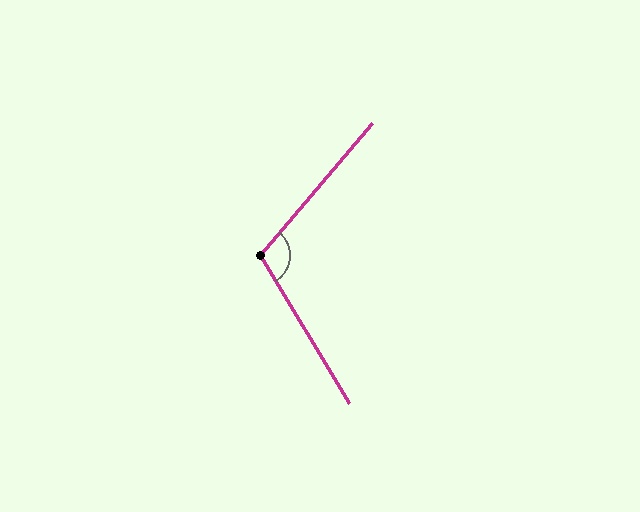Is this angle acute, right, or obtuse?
It is obtuse.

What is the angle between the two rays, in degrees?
Approximately 109 degrees.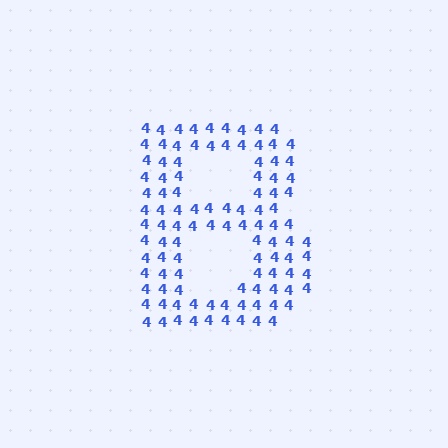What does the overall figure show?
The overall figure shows the letter B.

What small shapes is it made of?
It is made of small digit 4's.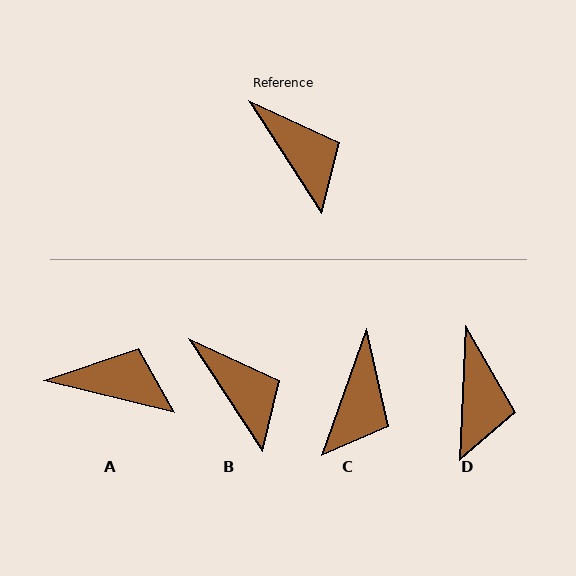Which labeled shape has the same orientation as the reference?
B.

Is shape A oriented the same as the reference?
No, it is off by about 43 degrees.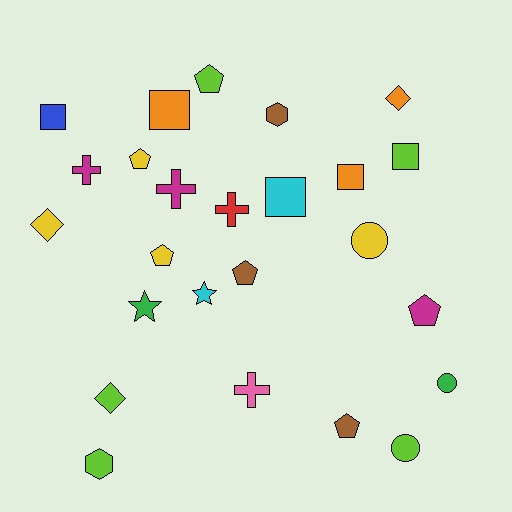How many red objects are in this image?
There is 1 red object.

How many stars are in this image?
There are 2 stars.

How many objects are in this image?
There are 25 objects.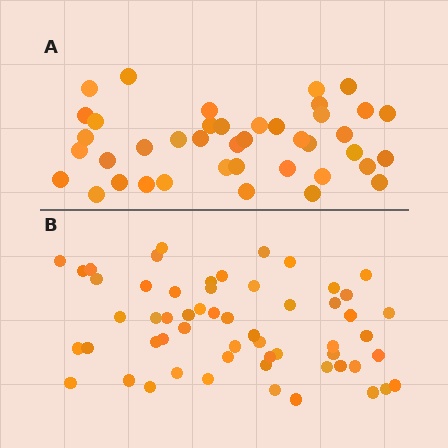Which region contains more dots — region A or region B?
Region B (the bottom region) has more dots.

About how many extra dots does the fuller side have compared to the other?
Region B has approximately 15 more dots than region A.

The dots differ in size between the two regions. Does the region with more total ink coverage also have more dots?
No. Region A has more total ink coverage because its dots are larger, but region B actually contains more individual dots. Total area can be misleading — the number of items is what matters here.